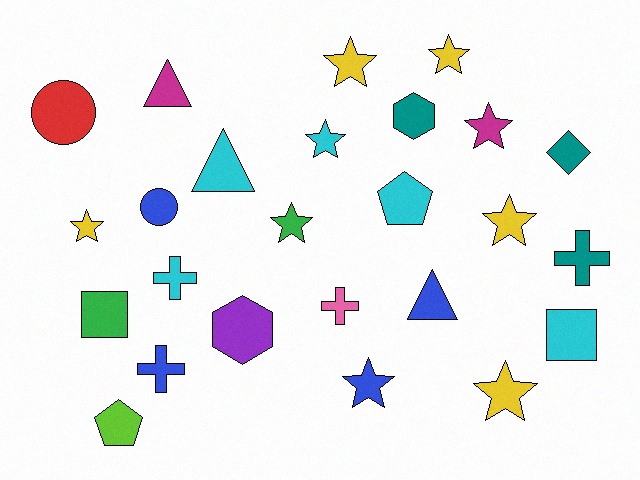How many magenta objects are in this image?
There are 2 magenta objects.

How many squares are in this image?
There are 2 squares.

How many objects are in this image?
There are 25 objects.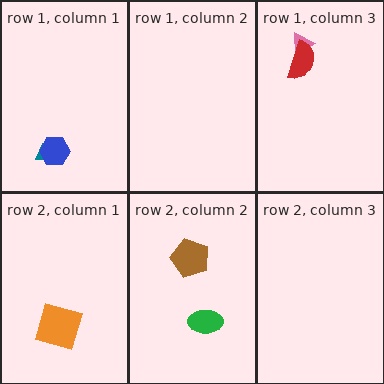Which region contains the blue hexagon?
The row 1, column 1 region.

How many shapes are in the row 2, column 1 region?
1.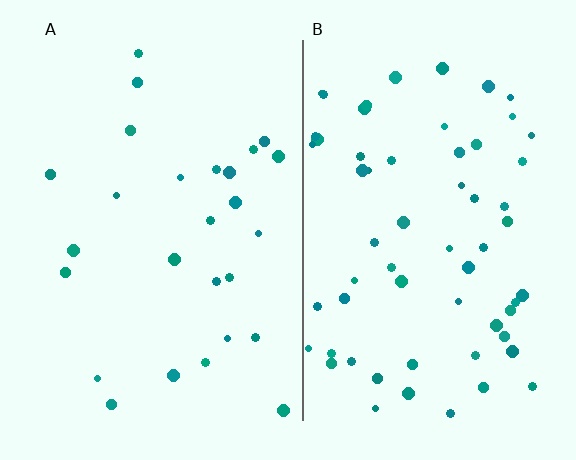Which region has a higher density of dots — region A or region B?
B (the right).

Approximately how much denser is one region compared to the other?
Approximately 2.3× — region B over region A.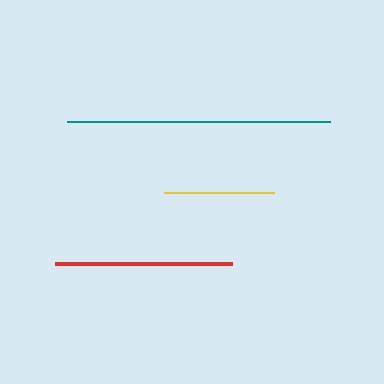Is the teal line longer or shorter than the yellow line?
The teal line is longer than the yellow line.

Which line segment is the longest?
The teal line is the longest at approximately 264 pixels.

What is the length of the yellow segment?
The yellow segment is approximately 109 pixels long.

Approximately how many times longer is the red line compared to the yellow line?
The red line is approximately 1.6 times the length of the yellow line.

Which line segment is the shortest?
The yellow line is the shortest at approximately 109 pixels.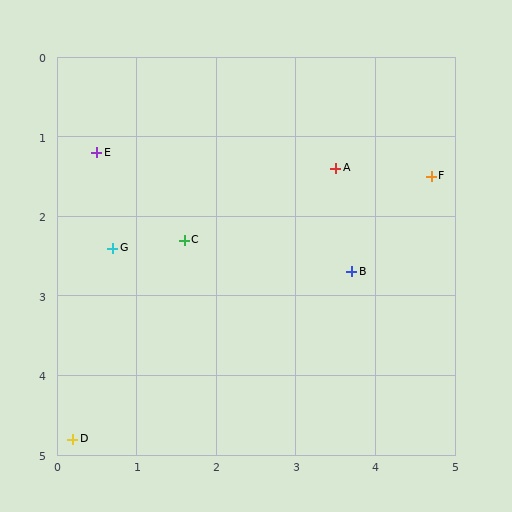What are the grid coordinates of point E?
Point E is at approximately (0.5, 1.2).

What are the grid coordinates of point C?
Point C is at approximately (1.6, 2.3).